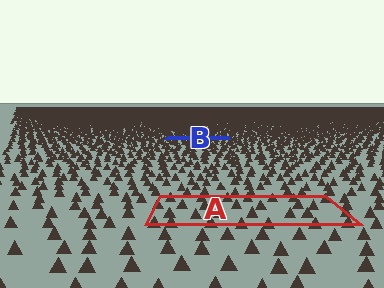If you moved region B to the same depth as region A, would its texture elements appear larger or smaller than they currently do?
They would appear larger. At a closer depth, the same texture elements are projected at a bigger on-screen size.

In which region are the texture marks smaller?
The texture marks are smaller in region B, because it is farther away.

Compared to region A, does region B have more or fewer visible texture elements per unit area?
Region B has more texture elements per unit area — they are packed more densely because it is farther away.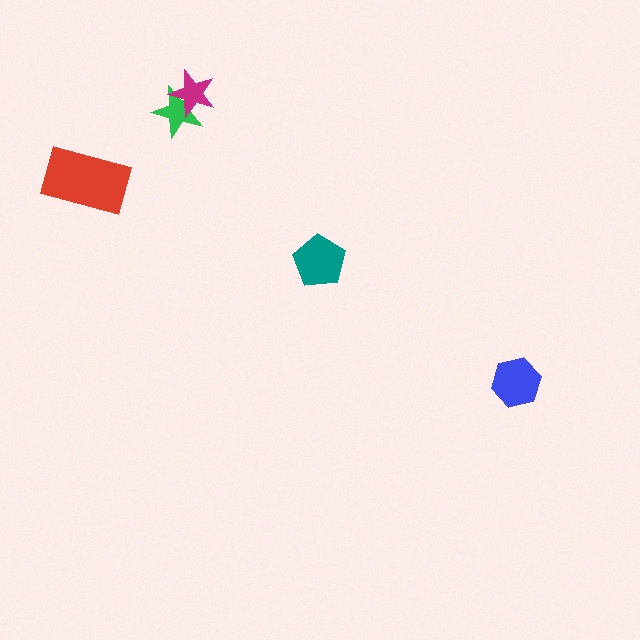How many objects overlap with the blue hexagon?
0 objects overlap with the blue hexagon.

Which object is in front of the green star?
The magenta star is in front of the green star.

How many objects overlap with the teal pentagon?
0 objects overlap with the teal pentagon.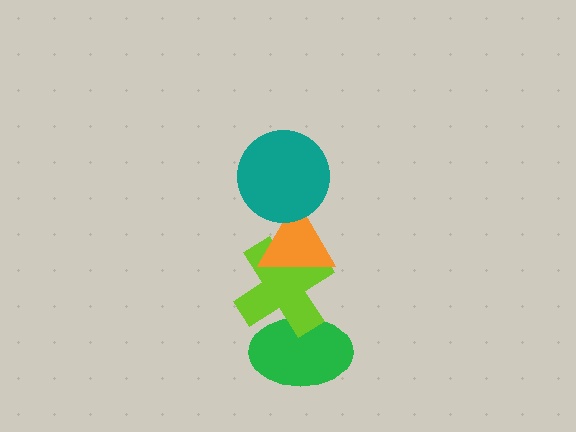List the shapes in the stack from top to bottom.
From top to bottom: the teal circle, the orange triangle, the lime cross, the green ellipse.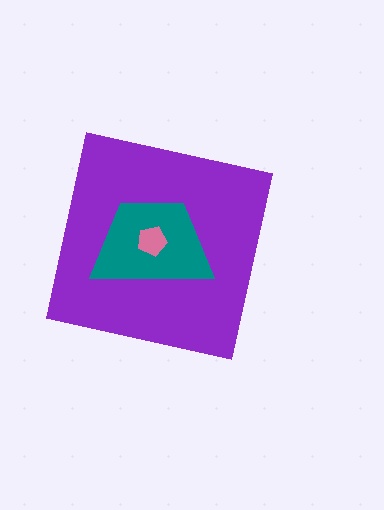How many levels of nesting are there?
3.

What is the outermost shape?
The purple square.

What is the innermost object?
The pink pentagon.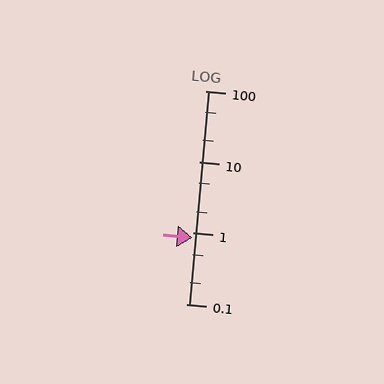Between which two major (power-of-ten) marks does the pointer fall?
The pointer is between 0.1 and 1.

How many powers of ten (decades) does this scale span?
The scale spans 3 decades, from 0.1 to 100.